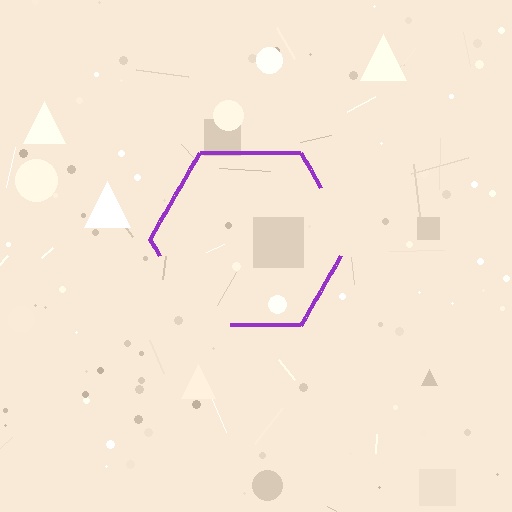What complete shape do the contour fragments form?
The contour fragments form a hexagon.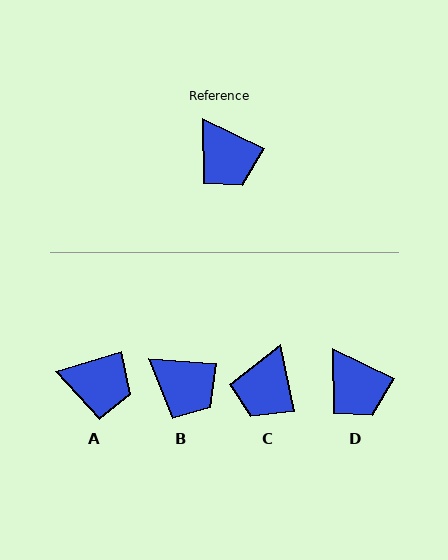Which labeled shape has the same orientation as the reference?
D.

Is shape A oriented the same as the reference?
No, it is off by about 42 degrees.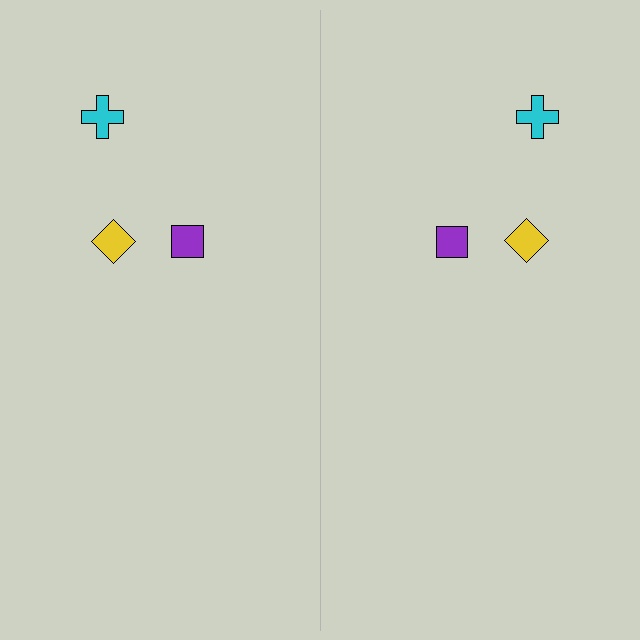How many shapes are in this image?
There are 6 shapes in this image.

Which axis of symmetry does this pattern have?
The pattern has a vertical axis of symmetry running through the center of the image.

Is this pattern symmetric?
Yes, this pattern has bilateral (reflection) symmetry.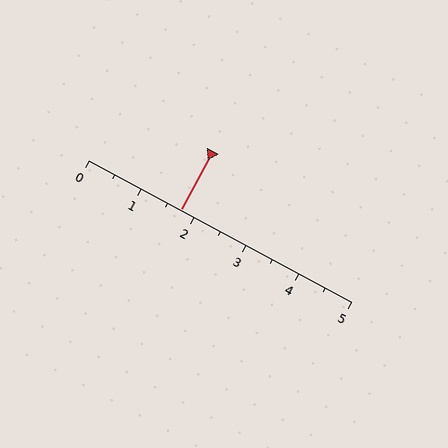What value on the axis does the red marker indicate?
The marker indicates approximately 1.8.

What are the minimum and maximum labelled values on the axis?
The axis runs from 0 to 5.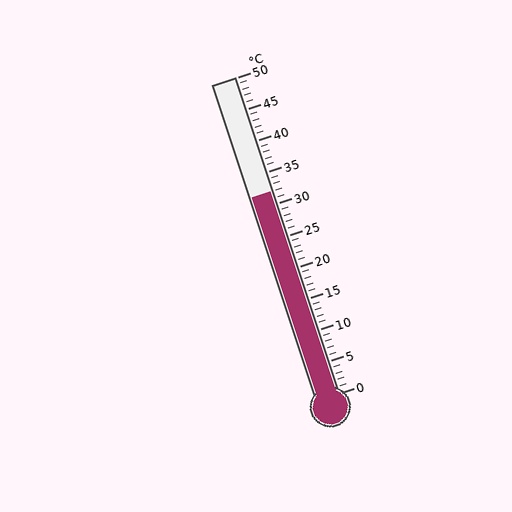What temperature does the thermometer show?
The thermometer shows approximately 32°C.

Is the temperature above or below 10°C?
The temperature is above 10°C.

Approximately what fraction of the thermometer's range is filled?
The thermometer is filled to approximately 65% of its range.